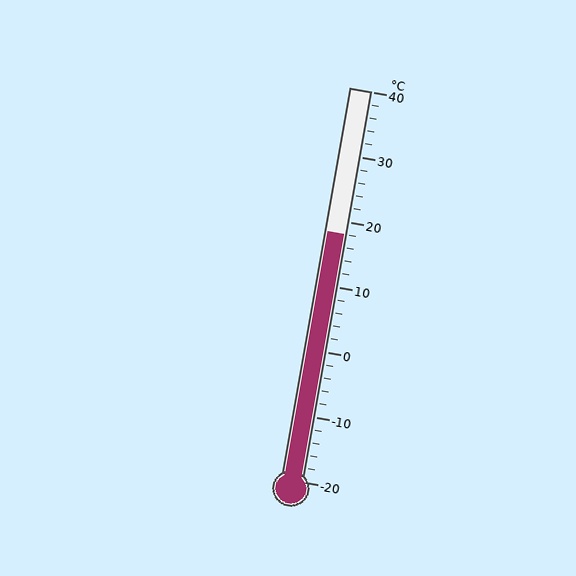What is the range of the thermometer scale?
The thermometer scale ranges from -20°C to 40°C.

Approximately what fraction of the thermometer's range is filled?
The thermometer is filled to approximately 65% of its range.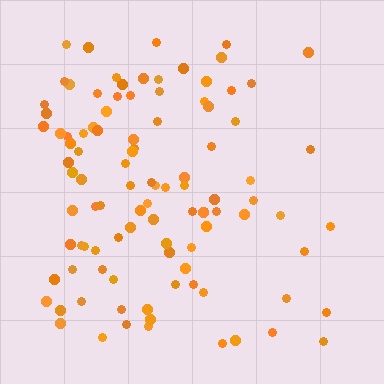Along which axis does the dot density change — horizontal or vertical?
Horizontal.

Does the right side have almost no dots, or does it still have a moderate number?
Still a moderate number, just noticeably fewer than the left.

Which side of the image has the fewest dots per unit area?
The right.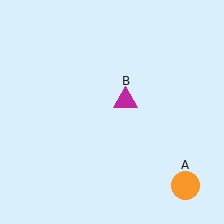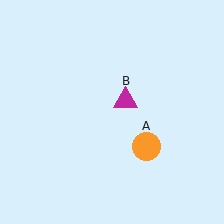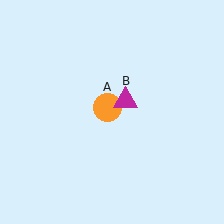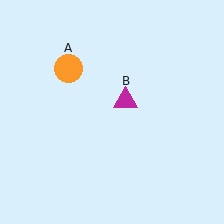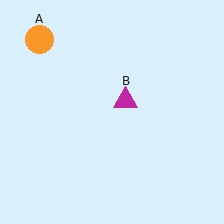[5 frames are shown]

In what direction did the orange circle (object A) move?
The orange circle (object A) moved up and to the left.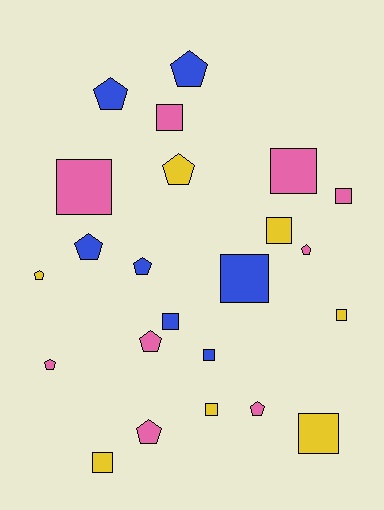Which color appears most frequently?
Pink, with 9 objects.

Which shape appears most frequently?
Square, with 12 objects.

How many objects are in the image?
There are 23 objects.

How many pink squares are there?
There are 4 pink squares.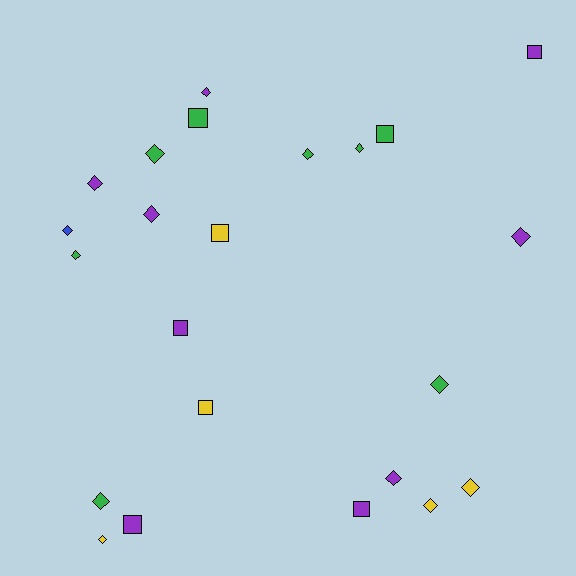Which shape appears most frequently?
Diamond, with 15 objects.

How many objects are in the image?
There are 23 objects.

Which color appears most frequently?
Purple, with 9 objects.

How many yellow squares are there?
There are 2 yellow squares.